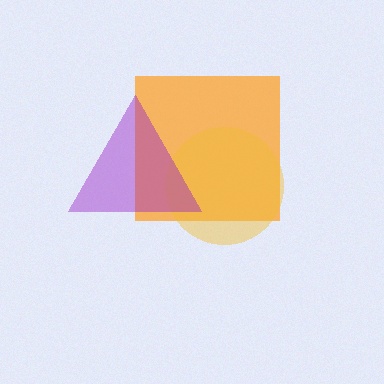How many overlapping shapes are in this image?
There are 3 overlapping shapes in the image.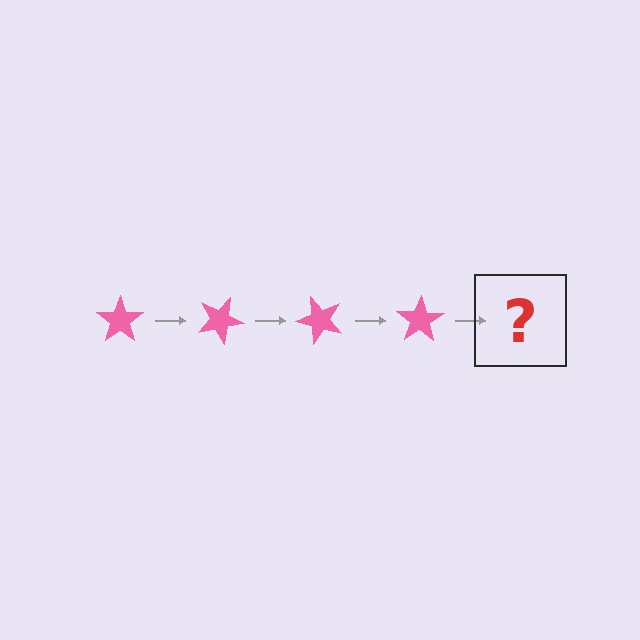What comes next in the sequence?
The next element should be a pink star rotated 100 degrees.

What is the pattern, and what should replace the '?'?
The pattern is that the star rotates 25 degrees each step. The '?' should be a pink star rotated 100 degrees.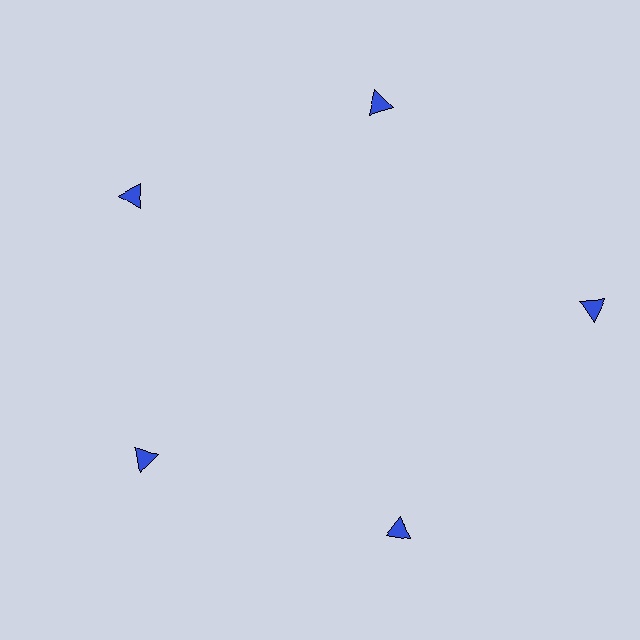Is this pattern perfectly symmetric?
No. The 5 blue triangles are arranged in a ring, but one element near the 3 o'clock position is pushed outward from the center, breaking the 5-fold rotational symmetry.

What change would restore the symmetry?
The symmetry would be restored by moving it inward, back onto the ring so that all 5 triangles sit at equal angles and equal distance from the center.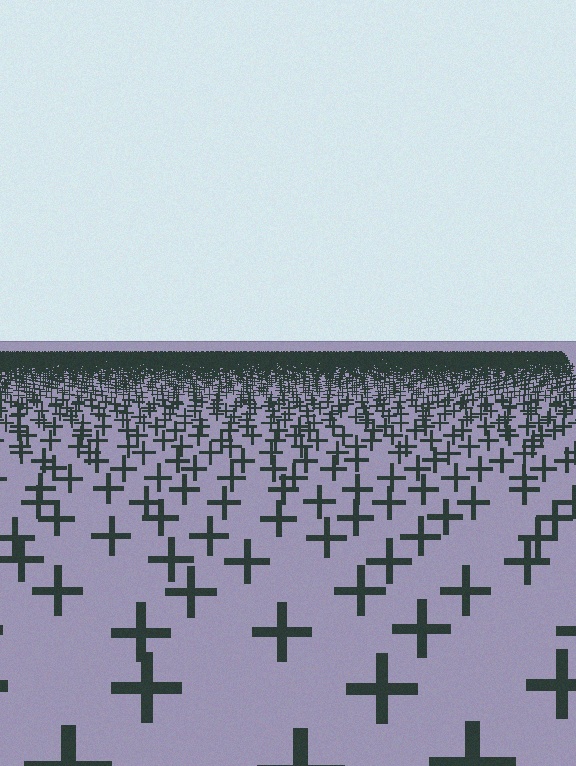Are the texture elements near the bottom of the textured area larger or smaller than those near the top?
Larger. Near the bottom, elements are closer to the viewer and appear at a bigger on-screen size.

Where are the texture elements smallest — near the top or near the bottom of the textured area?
Near the top.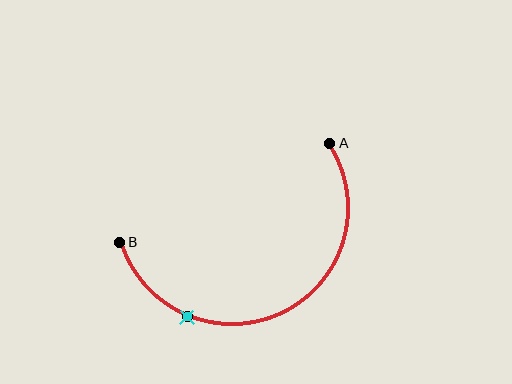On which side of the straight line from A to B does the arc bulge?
The arc bulges below the straight line connecting A and B.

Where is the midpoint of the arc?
The arc midpoint is the point on the curve farthest from the straight line joining A and B. It sits below that line.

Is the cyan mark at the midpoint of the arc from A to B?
No. The cyan mark lies on the arc but is closer to endpoint B. The arc midpoint would be at the point on the curve equidistant along the arc from both A and B.